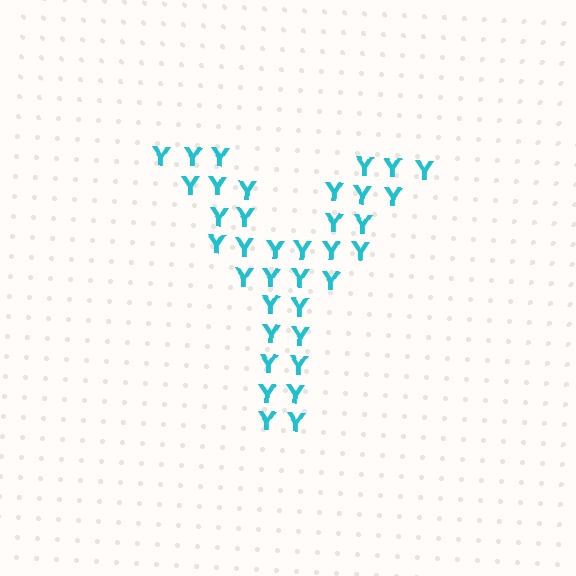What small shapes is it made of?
It is made of small letter Y's.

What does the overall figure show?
The overall figure shows the letter Y.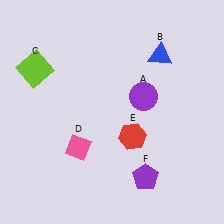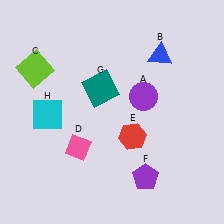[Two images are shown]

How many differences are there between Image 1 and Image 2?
There are 2 differences between the two images.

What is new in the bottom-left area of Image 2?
A cyan square (H) was added in the bottom-left area of Image 2.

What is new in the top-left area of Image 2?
A teal square (G) was added in the top-left area of Image 2.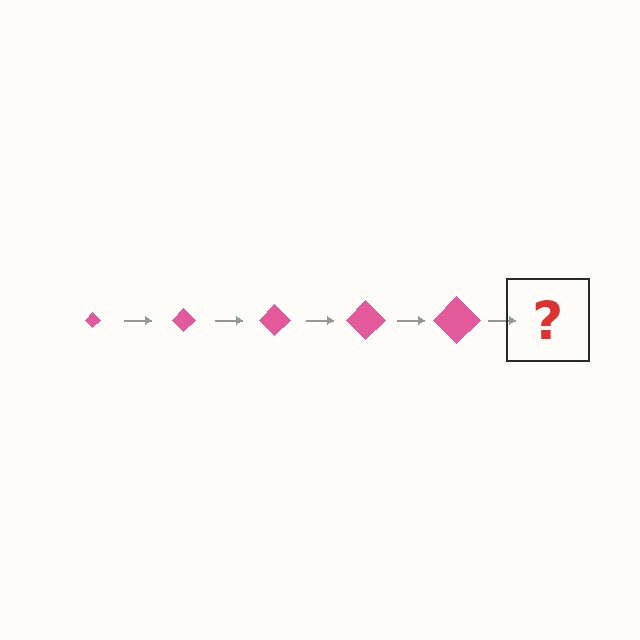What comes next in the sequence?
The next element should be a pink diamond, larger than the previous one.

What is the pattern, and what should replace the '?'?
The pattern is that the diamond gets progressively larger each step. The '?' should be a pink diamond, larger than the previous one.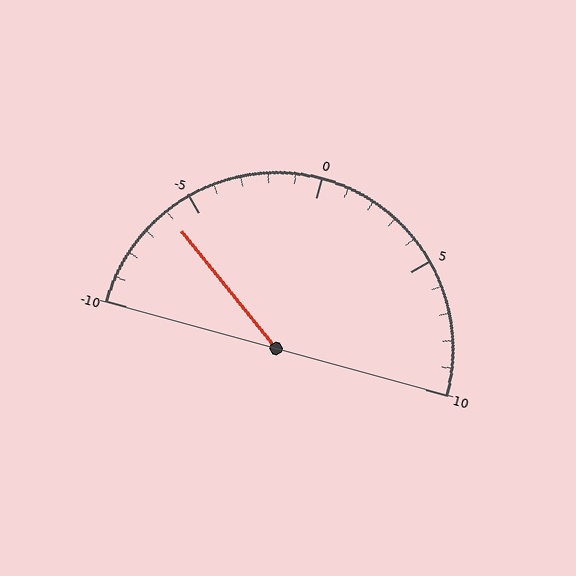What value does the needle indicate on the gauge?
The needle indicates approximately -6.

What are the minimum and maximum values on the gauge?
The gauge ranges from -10 to 10.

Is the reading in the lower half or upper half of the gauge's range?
The reading is in the lower half of the range (-10 to 10).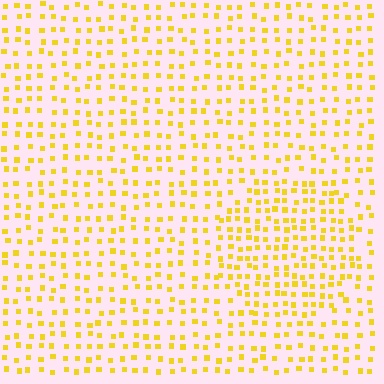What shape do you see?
I see a circle.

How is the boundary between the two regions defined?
The boundary is defined by a change in element density (approximately 1.6x ratio). All elements are the same color, size, and shape.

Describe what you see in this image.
The image contains small yellow elements arranged at two different densities. A circle-shaped region is visible where the elements are more densely packed than the surrounding area.